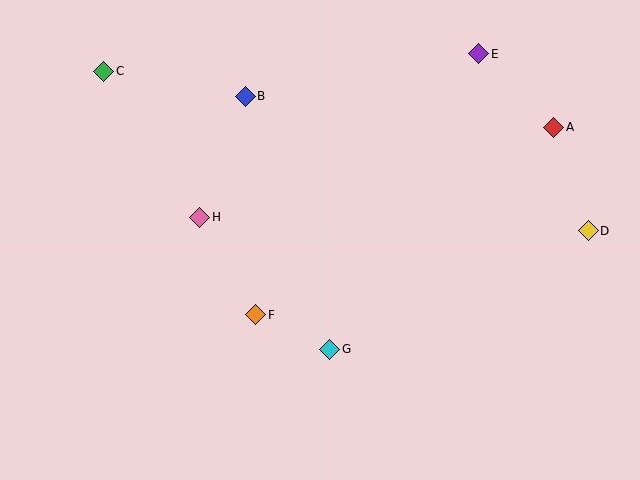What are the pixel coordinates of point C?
Point C is at (104, 71).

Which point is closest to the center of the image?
Point F at (256, 315) is closest to the center.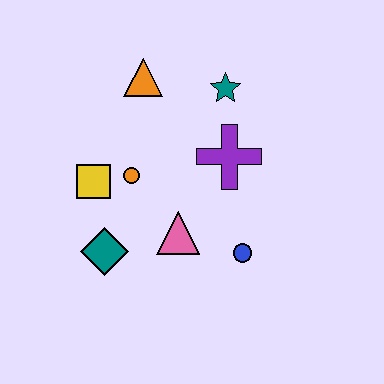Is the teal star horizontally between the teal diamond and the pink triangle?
No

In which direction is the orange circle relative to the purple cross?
The orange circle is to the left of the purple cross.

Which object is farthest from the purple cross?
The teal diamond is farthest from the purple cross.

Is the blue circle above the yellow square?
No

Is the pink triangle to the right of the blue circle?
No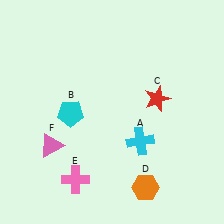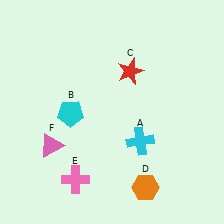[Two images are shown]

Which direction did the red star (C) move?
The red star (C) moved up.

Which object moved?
The red star (C) moved up.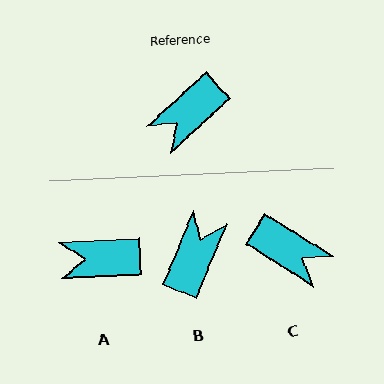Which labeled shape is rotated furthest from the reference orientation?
B, about 155 degrees away.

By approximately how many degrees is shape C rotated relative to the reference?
Approximately 106 degrees counter-clockwise.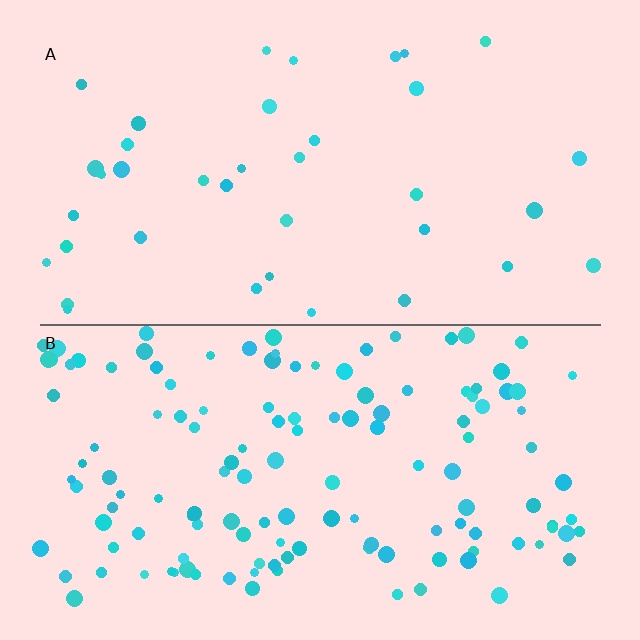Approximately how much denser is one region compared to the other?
Approximately 3.6× — region B over region A.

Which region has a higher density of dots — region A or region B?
B (the bottom).